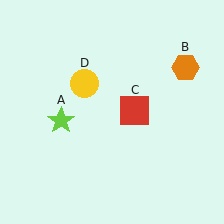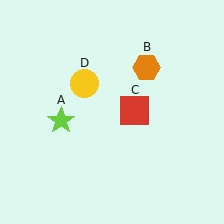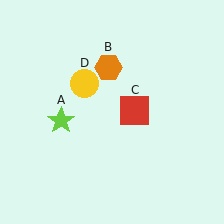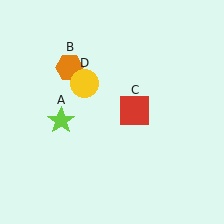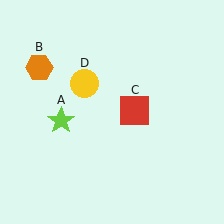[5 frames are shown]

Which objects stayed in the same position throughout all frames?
Lime star (object A) and red square (object C) and yellow circle (object D) remained stationary.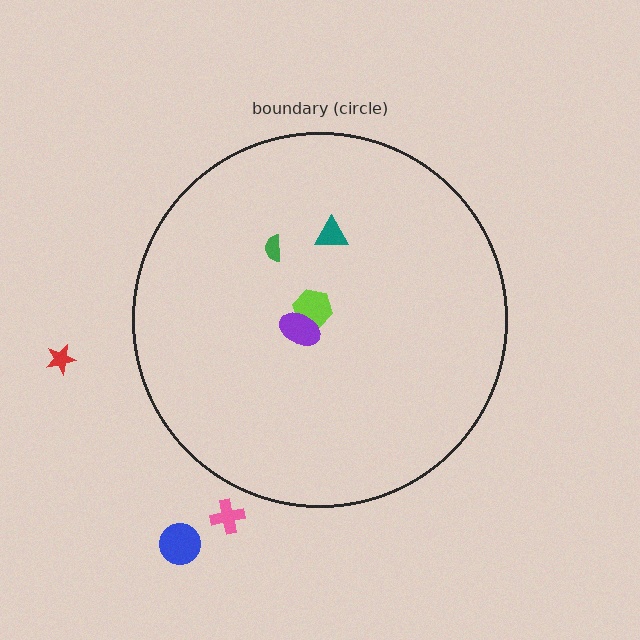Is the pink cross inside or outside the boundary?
Outside.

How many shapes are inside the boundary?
4 inside, 3 outside.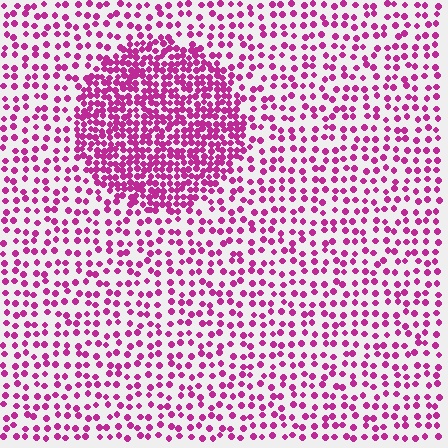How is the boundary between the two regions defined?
The boundary is defined by a change in element density (approximately 2.4x ratio). All elements are the same color, size, and shape.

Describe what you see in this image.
The image contains small magenta elements arranged at two different densities. A circle-shaped region is visible where the elements are more densely packed than the surrounding area.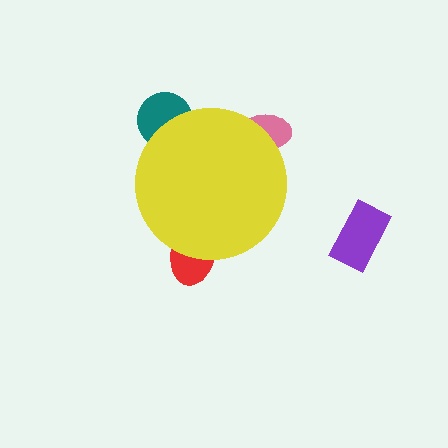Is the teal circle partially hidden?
Yes, the teal circle is partially hidden behind the yellow circle.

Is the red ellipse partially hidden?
Yes, the red ellipse is partially hidden behind the yellow circle.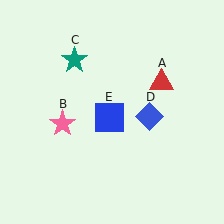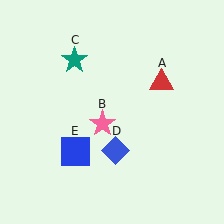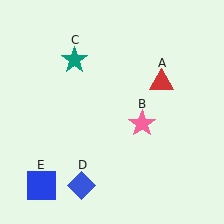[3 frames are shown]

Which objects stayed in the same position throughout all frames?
Red triangle (object A) and teal star (object C) remained stationary.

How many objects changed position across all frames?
3 objects changed position: pink star (object B), blue diamond (object D), blue square (object E).